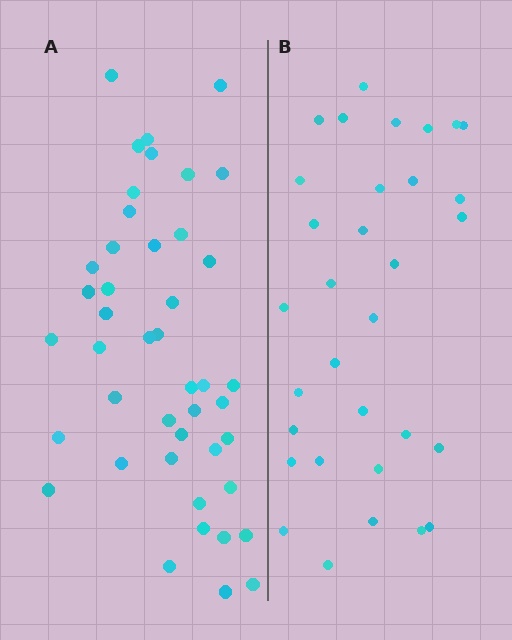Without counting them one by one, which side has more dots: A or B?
Region A (the left region) has more dots.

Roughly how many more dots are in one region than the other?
Region A has roughly 12 or so more dots than region B.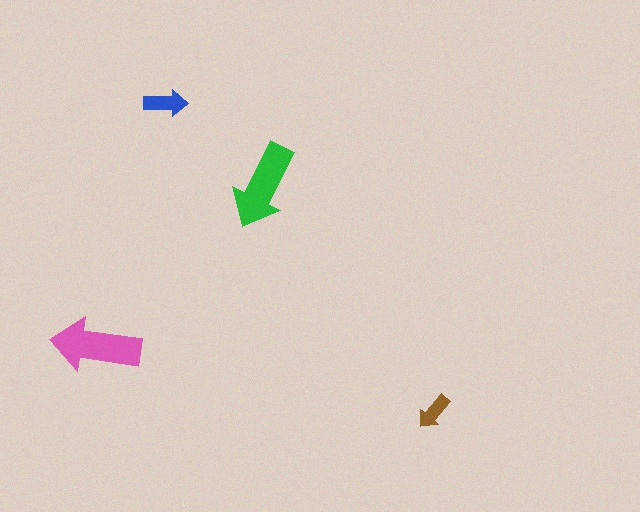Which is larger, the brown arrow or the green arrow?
The green one.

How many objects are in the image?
There are 4 objects in the image.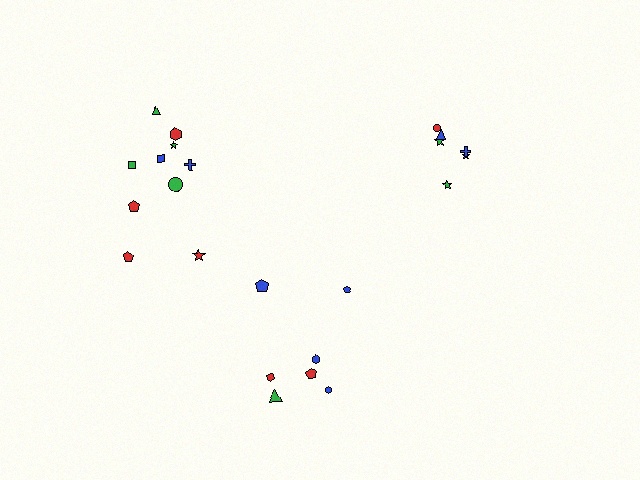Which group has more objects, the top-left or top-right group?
The top-left group.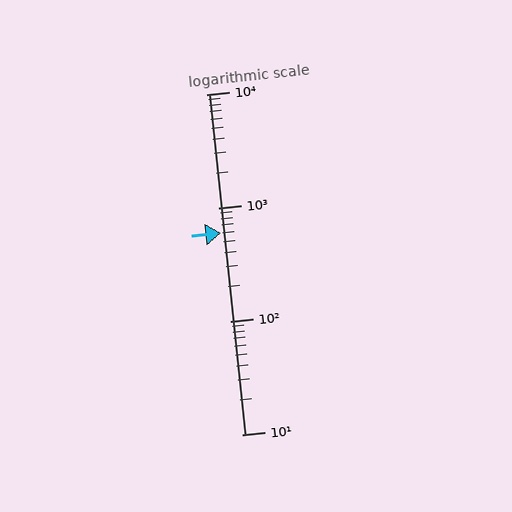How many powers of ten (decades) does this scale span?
The scale spans 3 decades, from 10 to 10000.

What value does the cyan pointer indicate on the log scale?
The pointer indicates approximately 600.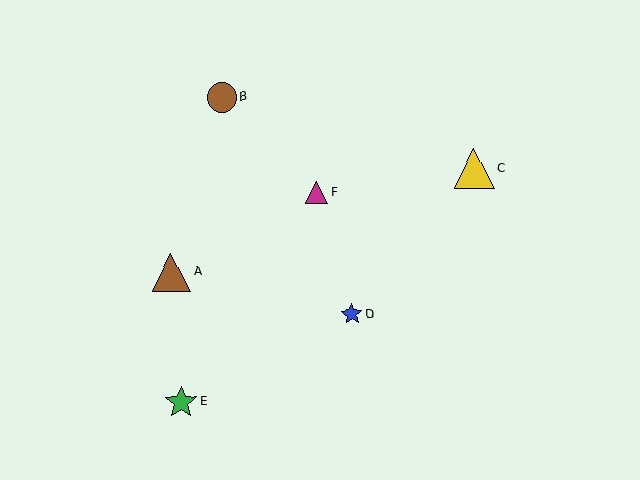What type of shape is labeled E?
Shape E is a green star.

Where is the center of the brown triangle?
The center of the brown triangle is at (171, 272).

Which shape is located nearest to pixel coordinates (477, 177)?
The yellow triangle (labeled C) at (474, 169) is nearest to that location.